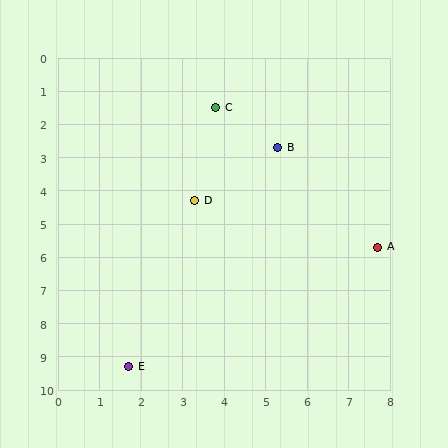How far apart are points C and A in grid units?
Points C and A are about 5.7 grid units apart.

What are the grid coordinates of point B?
Point B is at approximately (5.3, 2.7).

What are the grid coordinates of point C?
Point C is at approximately (3.8, 1.5).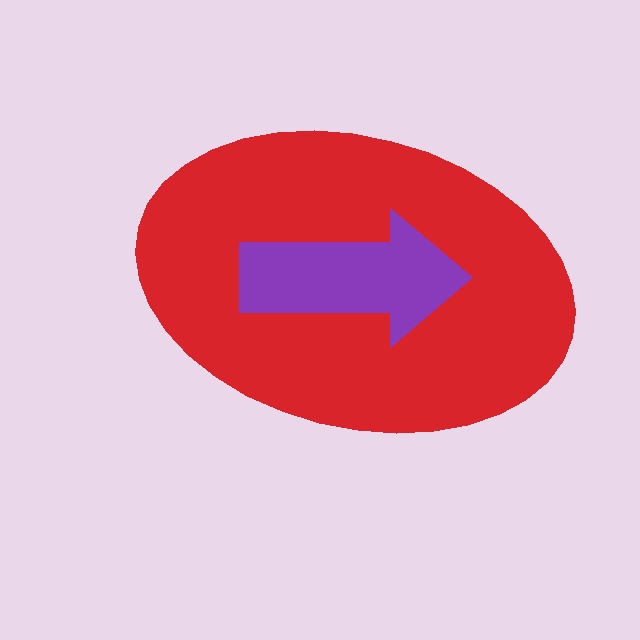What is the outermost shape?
The red ellipse.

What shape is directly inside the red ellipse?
The purple arrow.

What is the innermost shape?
The purple arrow.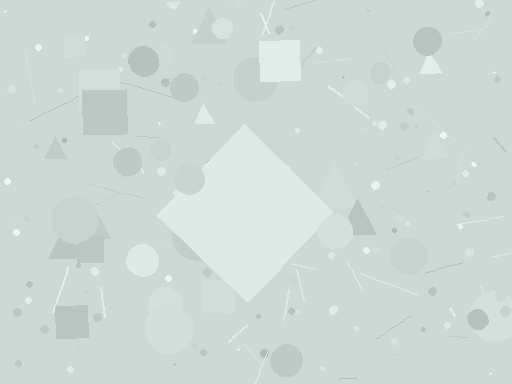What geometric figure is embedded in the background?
A diamond is embedded in the background.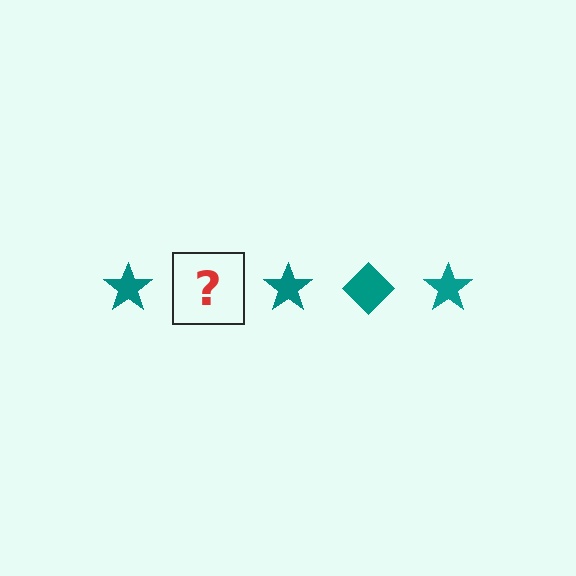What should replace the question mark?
The question mark should be replaced with a teal diamond.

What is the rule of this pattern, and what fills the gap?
The rule is that the pattern cycles through star, diamond shapes in teal. The gap should be filled with a teal diamond.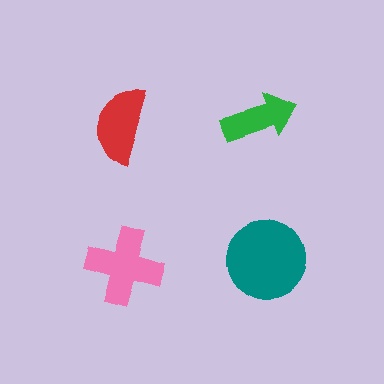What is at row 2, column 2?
A teal circle.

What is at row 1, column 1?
A red semicircle.